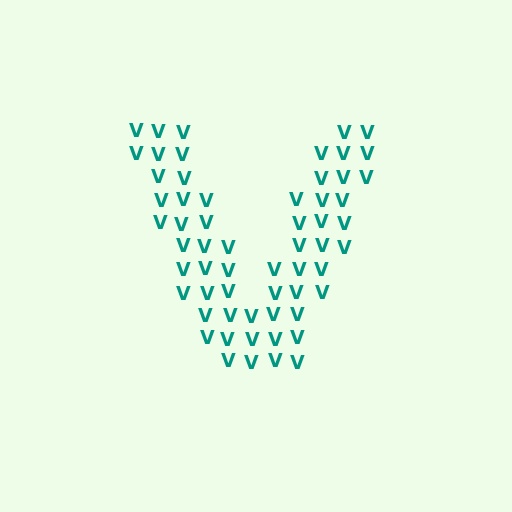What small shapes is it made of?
It is made of small letter V's.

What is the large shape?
The large shape is the letter V.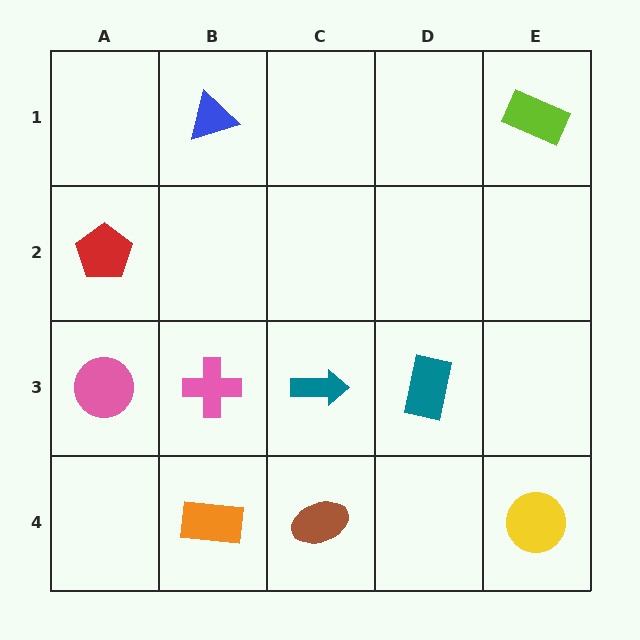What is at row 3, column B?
A pink cross.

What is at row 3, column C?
A teal arrow.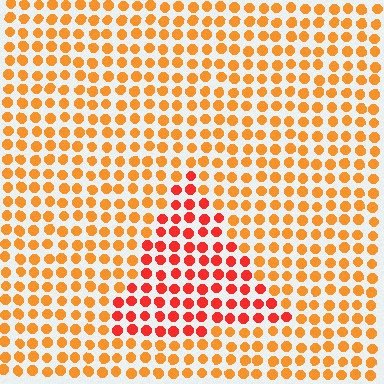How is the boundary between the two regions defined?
The boundary is defined purely by a slight shift in hue (about 31 degrees). Spacing, size, and orientation are identical on both sides.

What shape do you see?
I see a triangle.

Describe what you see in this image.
The image is filled with small orange elements in a uniform arrangement. A triangle-shaped region is visible where the elements are tinted to a slightly different hue, forming a subtle color boundary.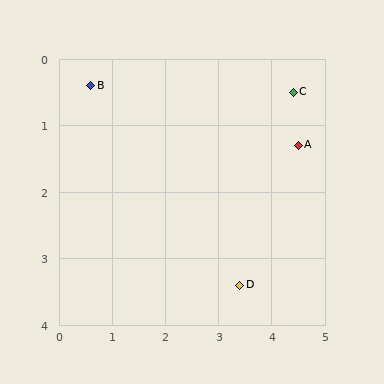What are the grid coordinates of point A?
Point A is at approximately (4.5, 1.3).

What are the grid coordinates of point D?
Point D is at approximately (3.4, 3.4).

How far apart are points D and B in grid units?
Points D and B are about 4.1 grid units apart.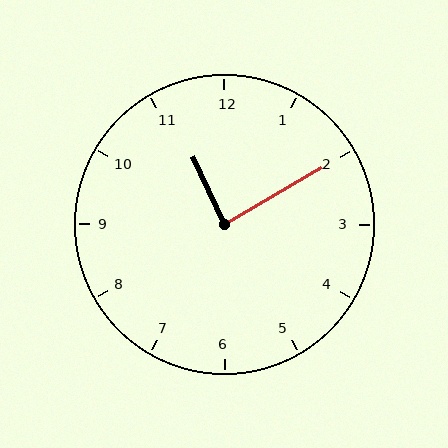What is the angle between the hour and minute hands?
Approximately 85 degrees.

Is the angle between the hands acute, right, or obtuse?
It is right.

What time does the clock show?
11:10.